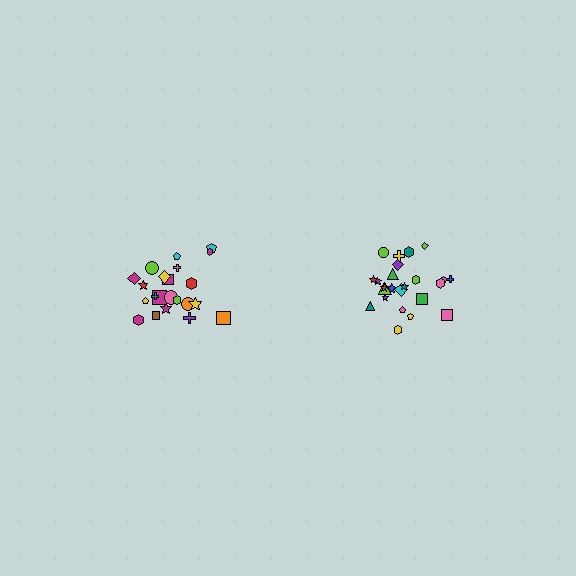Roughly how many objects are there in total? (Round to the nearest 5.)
Roughly 45 objects in total.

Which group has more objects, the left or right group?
The right group.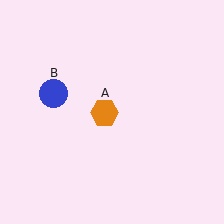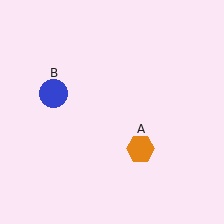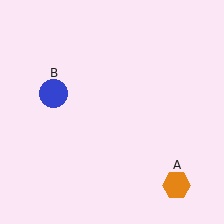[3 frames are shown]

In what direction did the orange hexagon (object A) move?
The orange hexagon (object A) moved down and to the right.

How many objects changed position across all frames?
1 object changed position: orange hexagon (object A).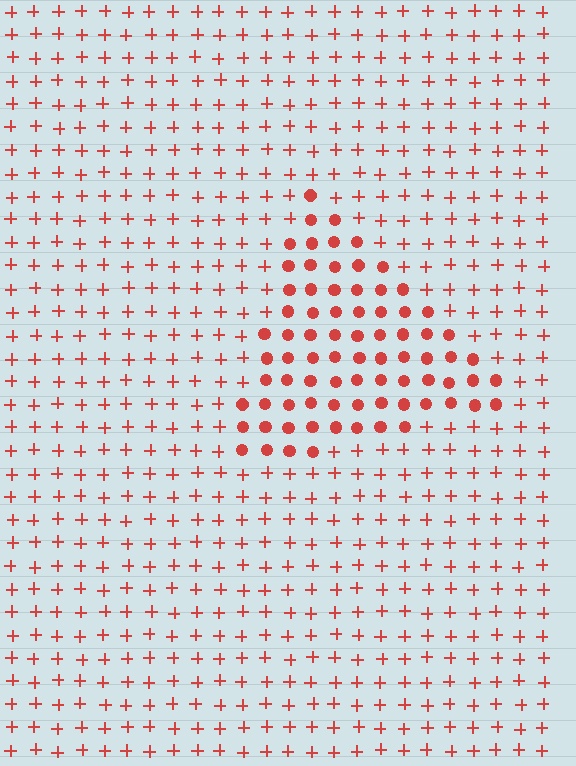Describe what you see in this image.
The image is filled with small red elements arranged in a uniform grid. A triangle-shaped region contains circles, while the surrounding area contains plus signs. The boundary is defined purely by the change in element shape.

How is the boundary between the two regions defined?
The boundary is defined by a change in element shape: circles inside vs. plus signs outside. All elements share the same color and spacing.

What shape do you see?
I see a triangle.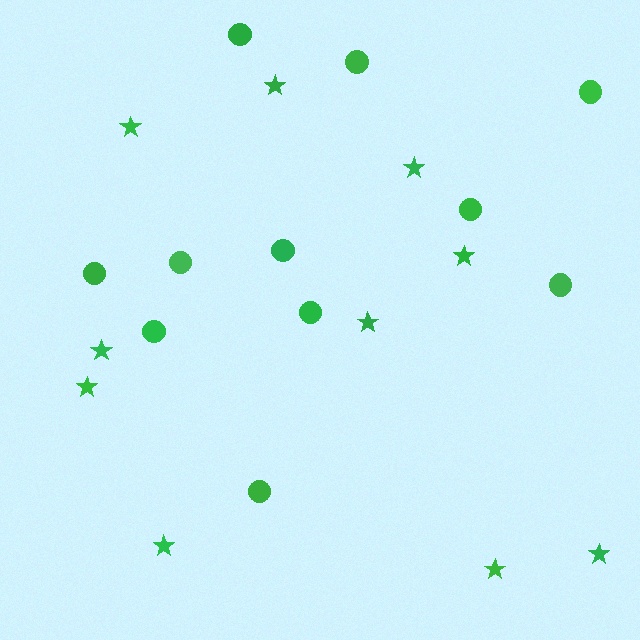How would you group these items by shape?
There are 2 groups: one group of stars (10) and one group of circles (11).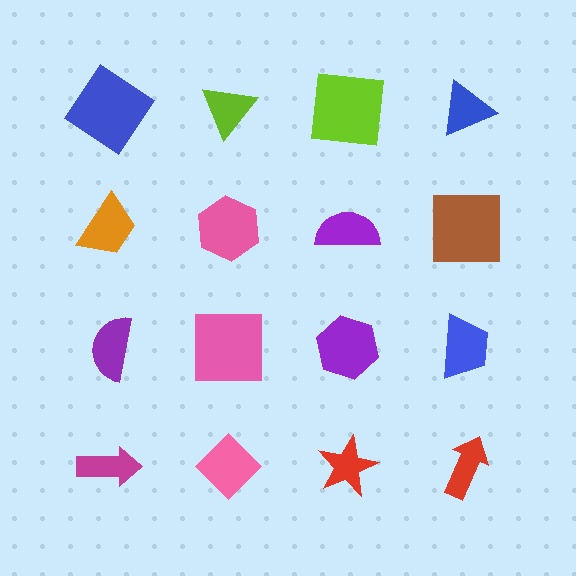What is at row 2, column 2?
A pink hexagon.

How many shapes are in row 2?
4 shapes.